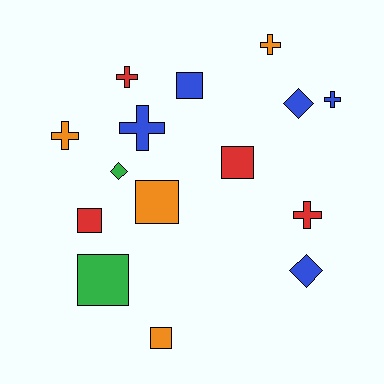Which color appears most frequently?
Blue, with 5 objects.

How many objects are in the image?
There are 15 objects.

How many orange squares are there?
There are 2 orange squares.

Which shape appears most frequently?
Square, with 6 objects.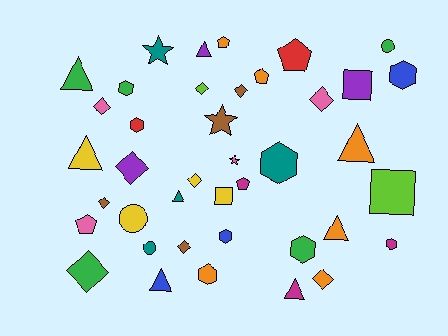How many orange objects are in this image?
There are 6 orange objects.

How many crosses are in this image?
There are no crosses.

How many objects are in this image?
There are 40 objects.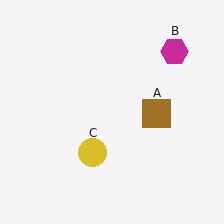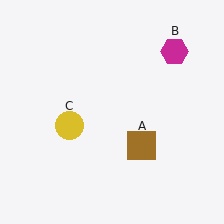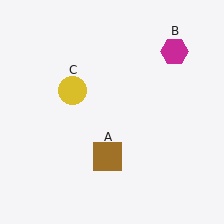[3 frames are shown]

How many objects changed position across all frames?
2 objects changed position: brown square (object A), yellow circle (object C).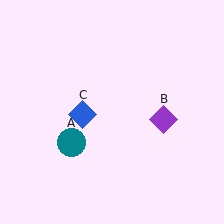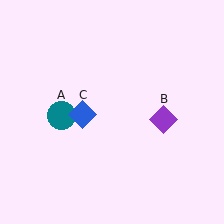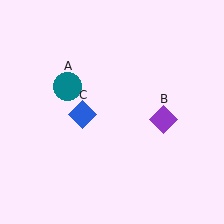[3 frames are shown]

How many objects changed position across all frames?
1 object changed position: teal circle (object A).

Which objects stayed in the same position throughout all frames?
Purple diamond (object B) and blue diamond (object C) remained stationary.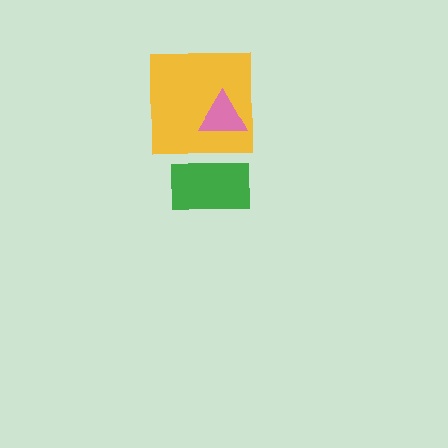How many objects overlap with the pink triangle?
1 object overlaps with the pink triangle.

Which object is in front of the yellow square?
The pink triangle is in front of the yellow square.